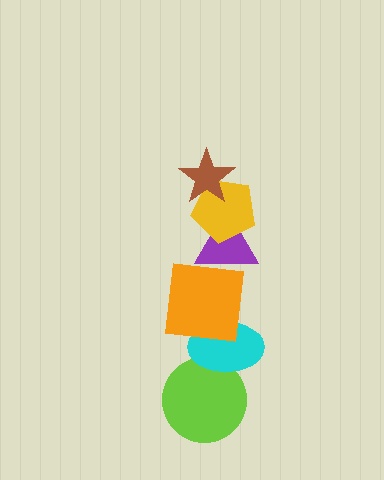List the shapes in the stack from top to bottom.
From top to bottom: the brown star, the yellow pentagon, the purple triangle, the orange square, the cyan ellipse, the lime circle.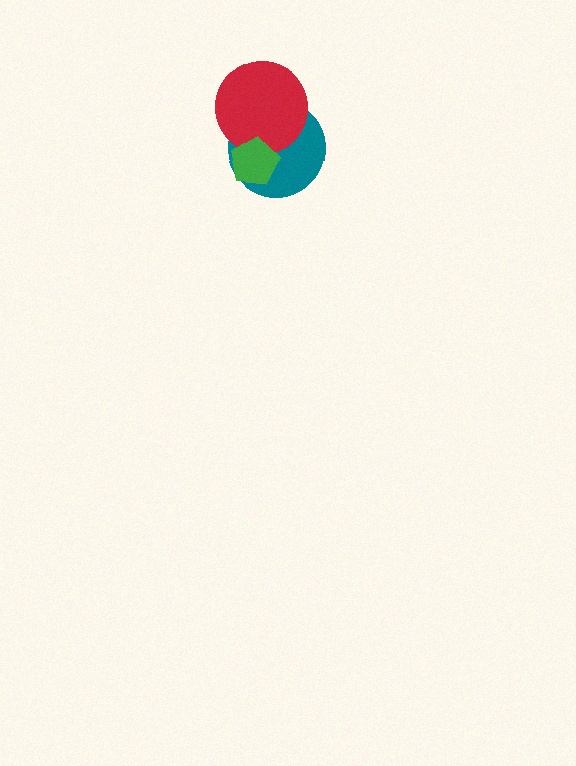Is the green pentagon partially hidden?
No, no other shape covers it.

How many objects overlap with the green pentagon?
2 objects overlap with the green pentagon.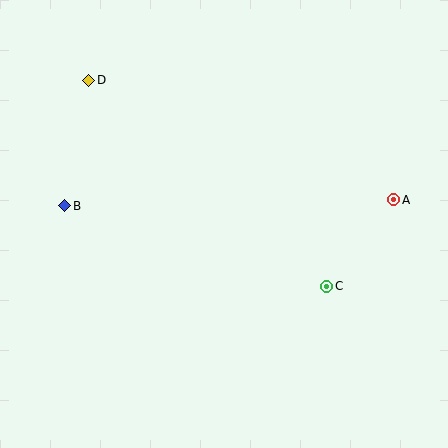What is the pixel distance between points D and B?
The distance between D and B is 127 pixels.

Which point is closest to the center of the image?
Point C at (327, 286) is closest to the center.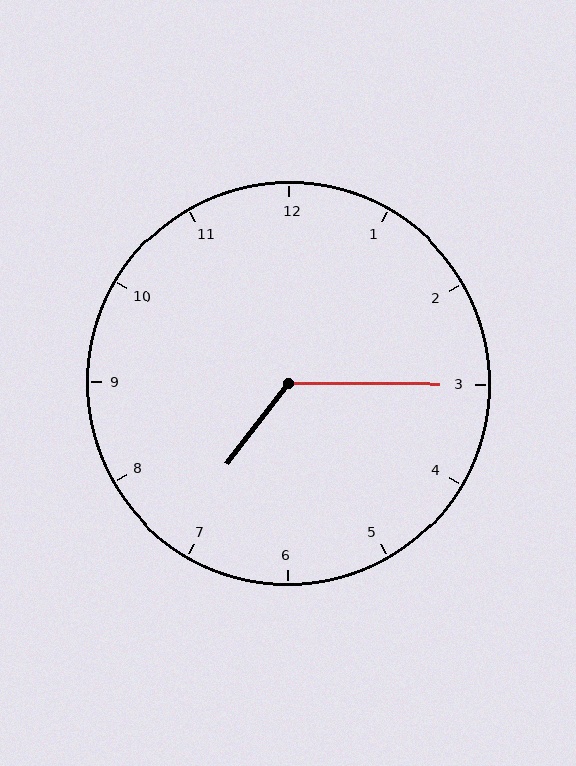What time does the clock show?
7:15.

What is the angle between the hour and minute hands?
Approximately 128 degrees.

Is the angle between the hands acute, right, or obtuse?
It is obtuse.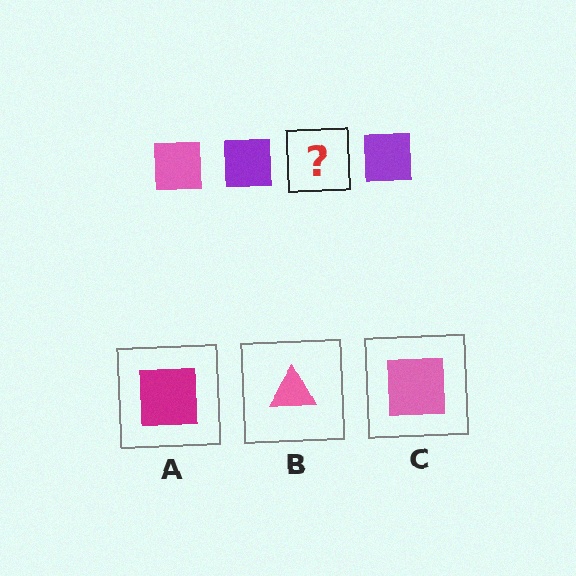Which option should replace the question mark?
Option C.